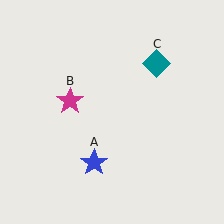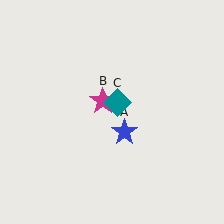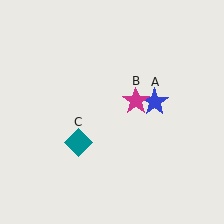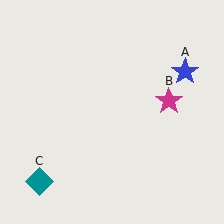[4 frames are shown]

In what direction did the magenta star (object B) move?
The magenta star (object B) moved right.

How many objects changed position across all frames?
3 objects changed position: blue star (object A), magenta star (object B), teal diamond (object C).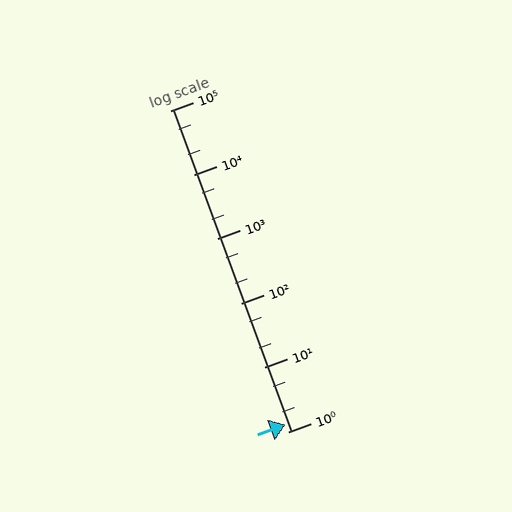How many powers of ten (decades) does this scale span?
The scale spans 5 decades, from 1 to 100000.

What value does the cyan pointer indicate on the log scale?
The pointer indicates approximately 1.3.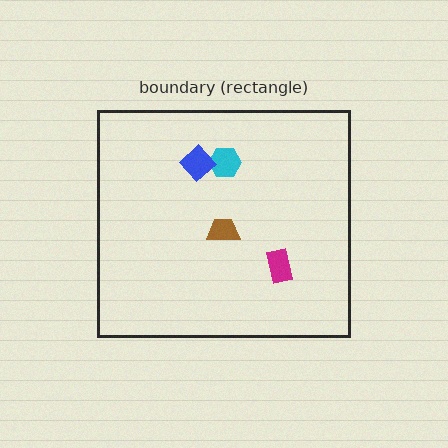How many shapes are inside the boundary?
4 inside, 0 outside.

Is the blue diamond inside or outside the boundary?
Inside.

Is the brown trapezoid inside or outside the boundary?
Inside.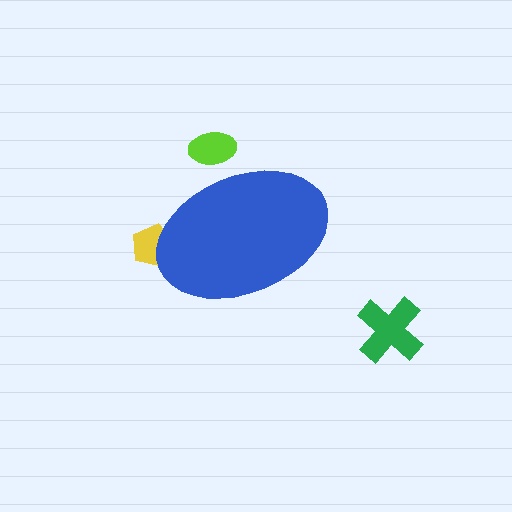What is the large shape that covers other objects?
A blue ellipse.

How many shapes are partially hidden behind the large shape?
2 shapes are partially hidden.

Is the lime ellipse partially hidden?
Yes, the lime ellipse is partially hidden behind the blue ellipse.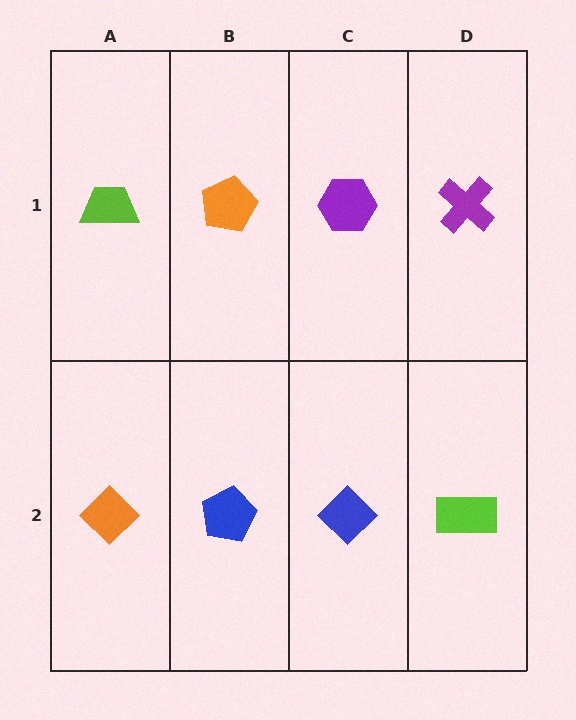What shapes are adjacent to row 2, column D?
A purple cross (row 1, column D), a blue diamond (row 2, column C).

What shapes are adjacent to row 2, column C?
A purple hexagon (row 1, column C), a blue pentagon (row 2, column B), a lime rectangle (row 2, column D).